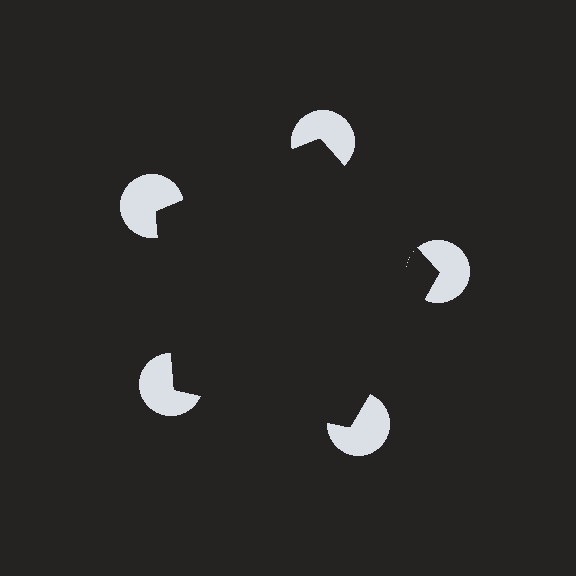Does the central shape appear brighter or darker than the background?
It typically appears slightly darker than the background, even though no actual brightness change is drawn.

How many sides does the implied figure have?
5 sides.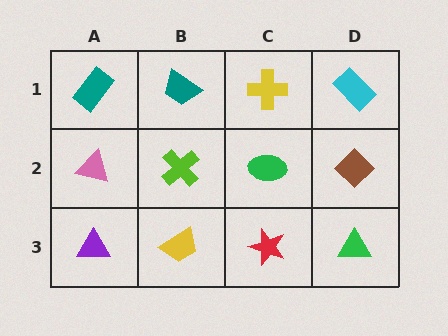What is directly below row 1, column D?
A brown diamond.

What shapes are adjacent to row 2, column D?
A cyan rectangle (row 1, column D), a green triangle (row 3, column D), a green ellipse (row 2, column C).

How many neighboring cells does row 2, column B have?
4.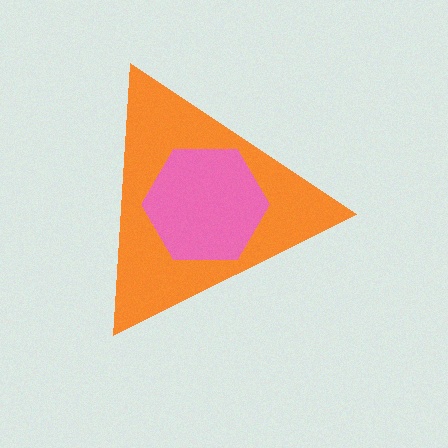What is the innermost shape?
The pink hexagon.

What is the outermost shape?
The orange triangle.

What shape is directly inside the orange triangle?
The pink hexagon.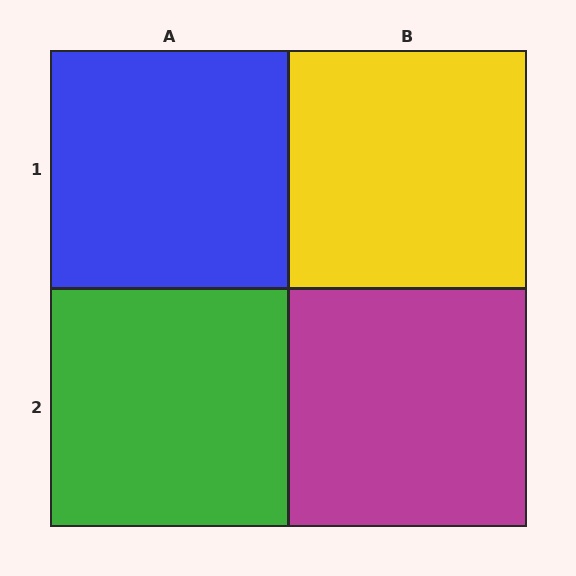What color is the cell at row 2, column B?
Magenta.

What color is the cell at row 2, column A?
Green.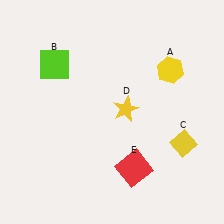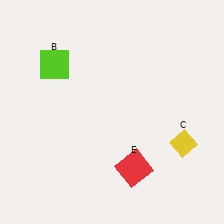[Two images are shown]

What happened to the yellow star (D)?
The yellow star (D) was removed in Image 2. It was in the top-right area of Image 1.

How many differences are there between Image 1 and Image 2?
There are 2 differences between the two images.